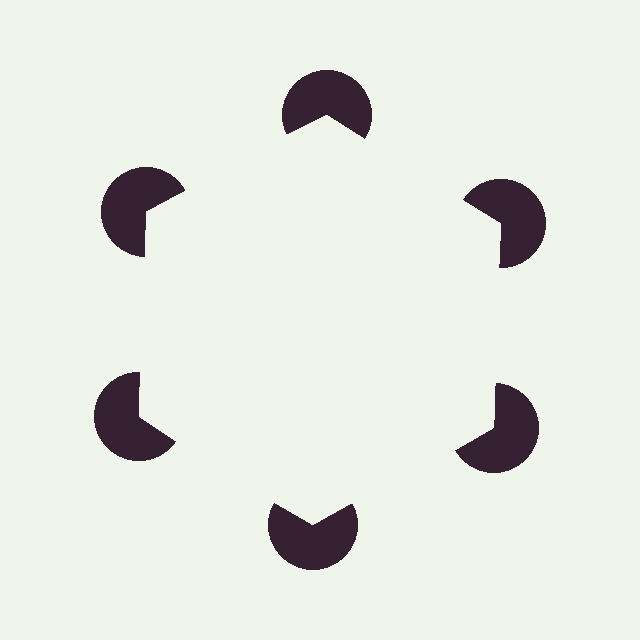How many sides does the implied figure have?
6 sides.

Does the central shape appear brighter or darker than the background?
It typically appears slightly brighter than the background, even though no actual brightness change is drawn.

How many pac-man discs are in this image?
There are 6 — one at each vertex of the illusory hexagon.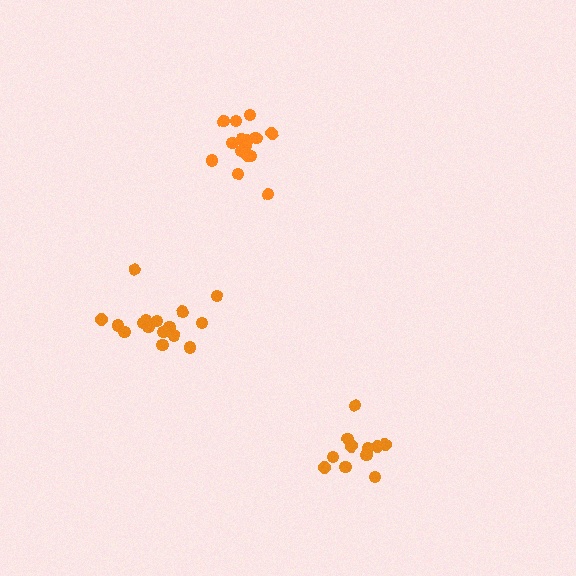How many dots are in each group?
Group 1: 16 dots, Group 2: 15 dots, Group 3: 11 dots (42 total).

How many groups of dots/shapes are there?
There are 3 groups.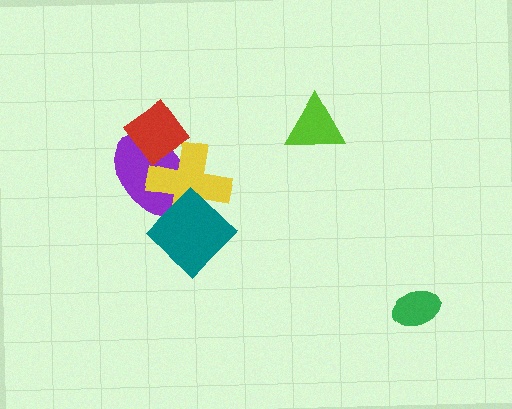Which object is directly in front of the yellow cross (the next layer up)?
The red diamond is directly in front of the yellow cross.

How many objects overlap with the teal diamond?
2 objects overlap with the teal diamond.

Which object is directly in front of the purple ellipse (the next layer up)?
The yellow cross is directly in front of the purple ellipse.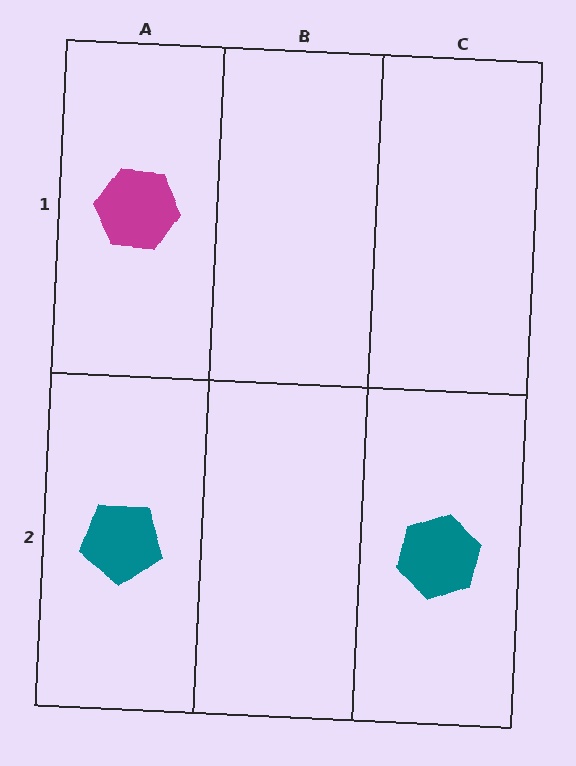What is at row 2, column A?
A teal pentagon.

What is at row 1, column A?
A magenta hexagon.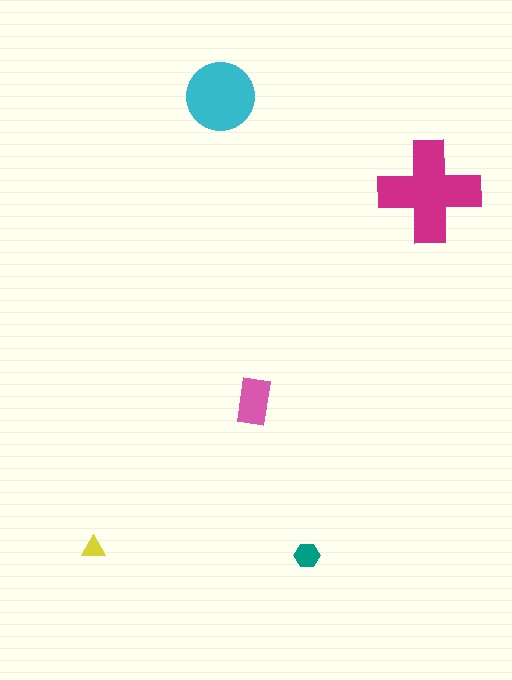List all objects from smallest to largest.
The yellow triangle, the teal hexagon, the pink rectangle, the cyan circle, the magenta cross.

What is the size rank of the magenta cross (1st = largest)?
1st.